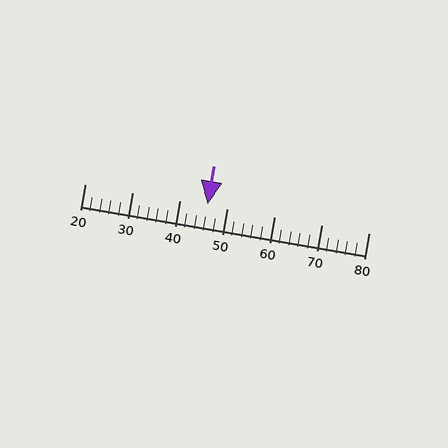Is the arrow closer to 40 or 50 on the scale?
The arrow is closer to 50.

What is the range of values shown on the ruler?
The ruler shows values from 20 to 80.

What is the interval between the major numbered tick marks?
The major tick marks are spaced 10 units apart.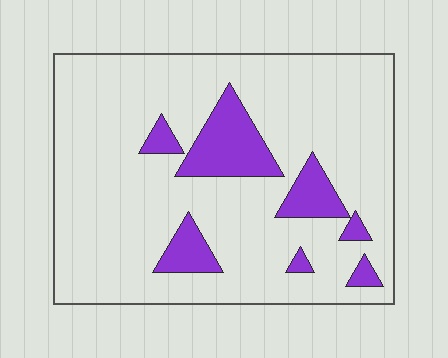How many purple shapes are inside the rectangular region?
7.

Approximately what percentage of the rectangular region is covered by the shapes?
Approximately 15%.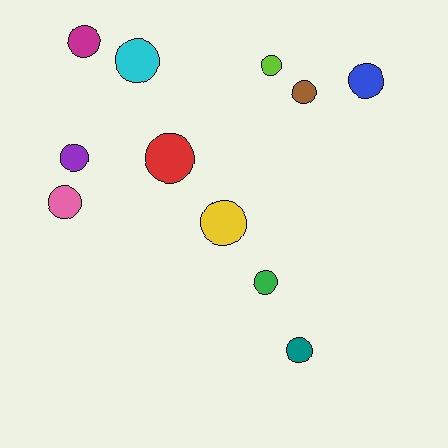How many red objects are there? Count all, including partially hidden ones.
There is 1 red object.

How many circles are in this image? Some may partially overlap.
There are 11 circles.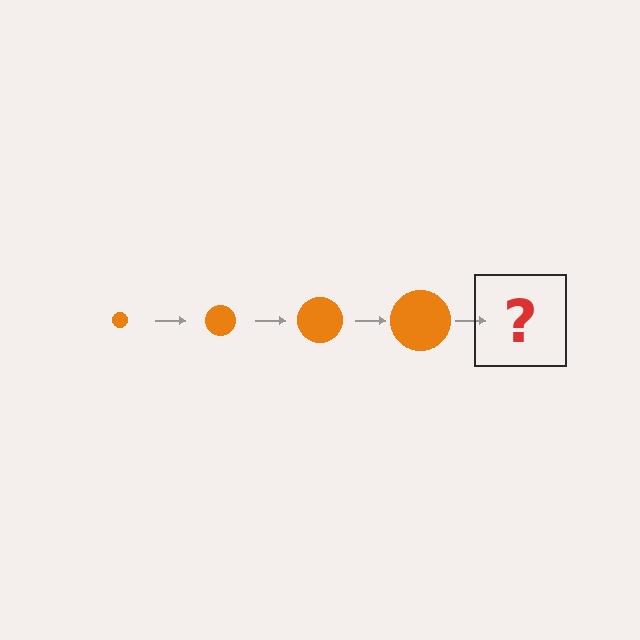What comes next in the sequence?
The next element should be an orange circle, larger than the previous one.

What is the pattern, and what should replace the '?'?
The pattern is that the circle gets progressively larger each step. The '?' should be an orange circle, larger than the previous one.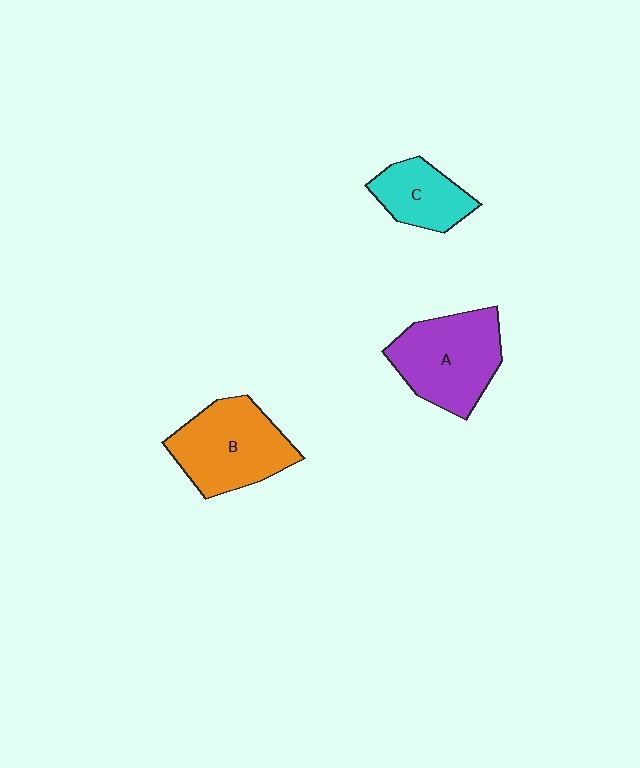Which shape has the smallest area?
Shape C (cyan).